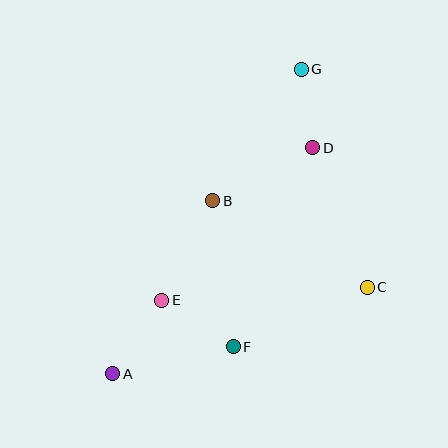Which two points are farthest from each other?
Points A and G are farthest from each other.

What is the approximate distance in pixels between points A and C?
The distance between A and C is approximately 269 pixels.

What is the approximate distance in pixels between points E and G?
The distance between E and G is approximately 270 pixels.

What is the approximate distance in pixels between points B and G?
The distance between B and G is approximately 158 pixels.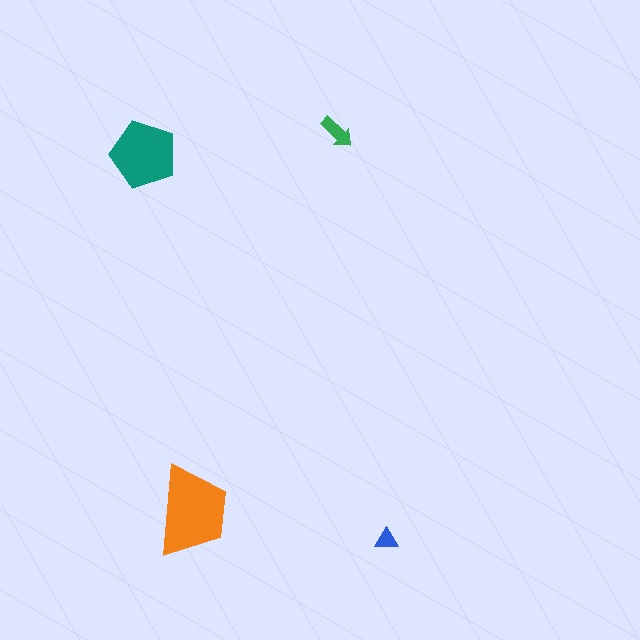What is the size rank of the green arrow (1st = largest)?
3rd.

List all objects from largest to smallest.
The orange trapezoid, the teal pentagon, the green arrow, the blue triangle.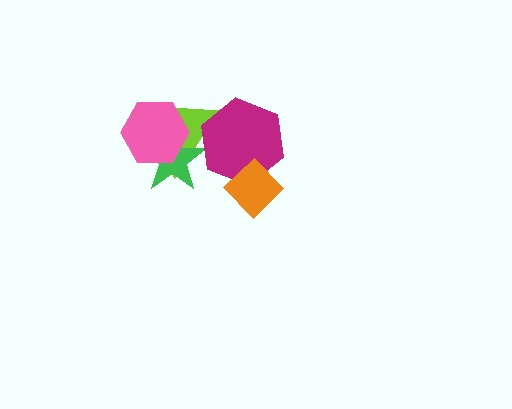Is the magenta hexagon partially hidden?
Yes, it is partially covered by another shape.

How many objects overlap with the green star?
3 objects overlap with the green star.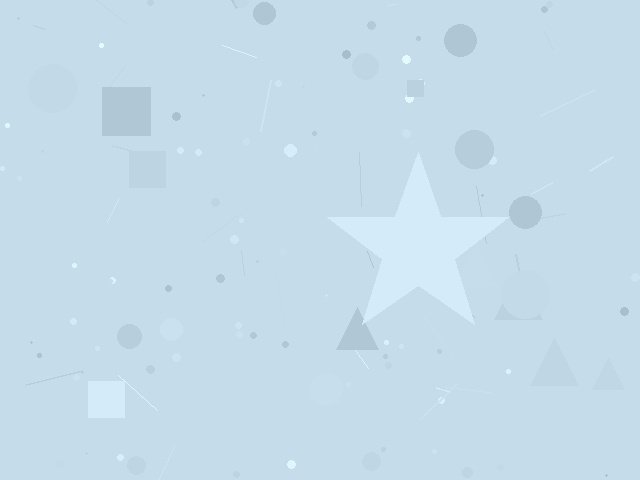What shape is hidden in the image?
A star is hidden in the image.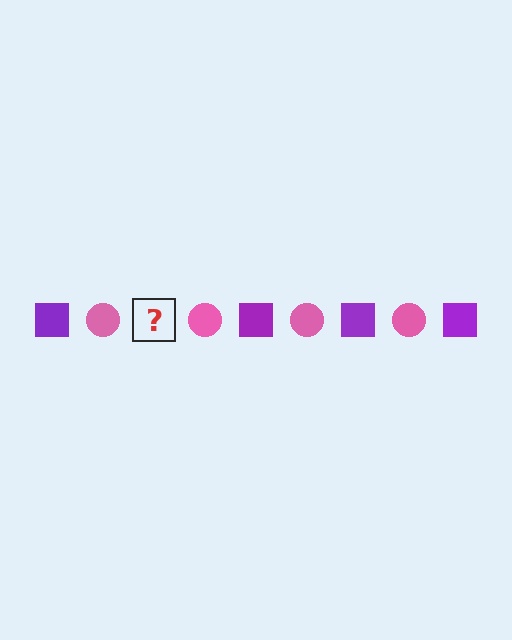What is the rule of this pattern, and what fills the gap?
The rule is that the pattern alternates between purple square and pink circle. The gap should be filled with a purple square.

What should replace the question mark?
The question mark should be replaced with a purple square.